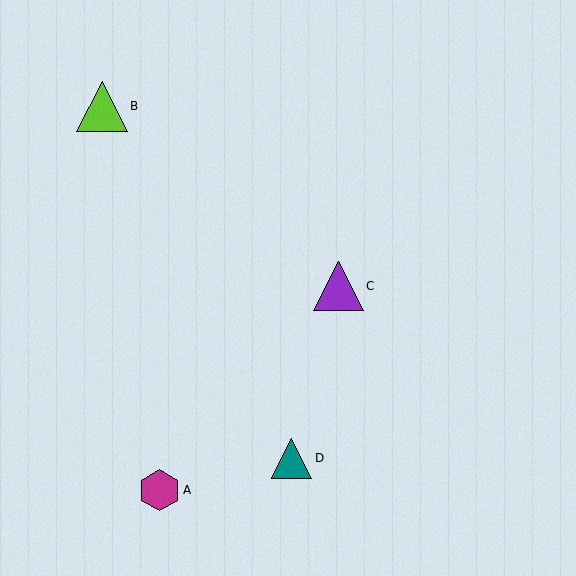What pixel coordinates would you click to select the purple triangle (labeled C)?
Click at (338, 286) to select the purple triangle C.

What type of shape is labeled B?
Shape B is a lime triangle.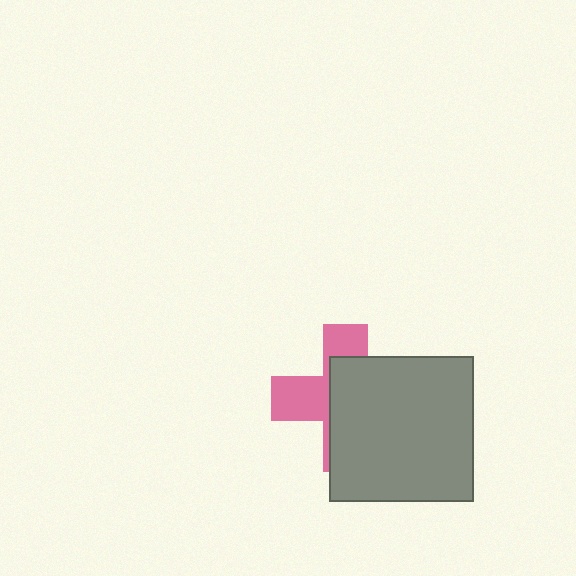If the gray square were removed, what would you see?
You would see the complete pink cross.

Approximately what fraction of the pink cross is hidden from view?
Roughly 60% of the pink cross is hidden behind the gray square.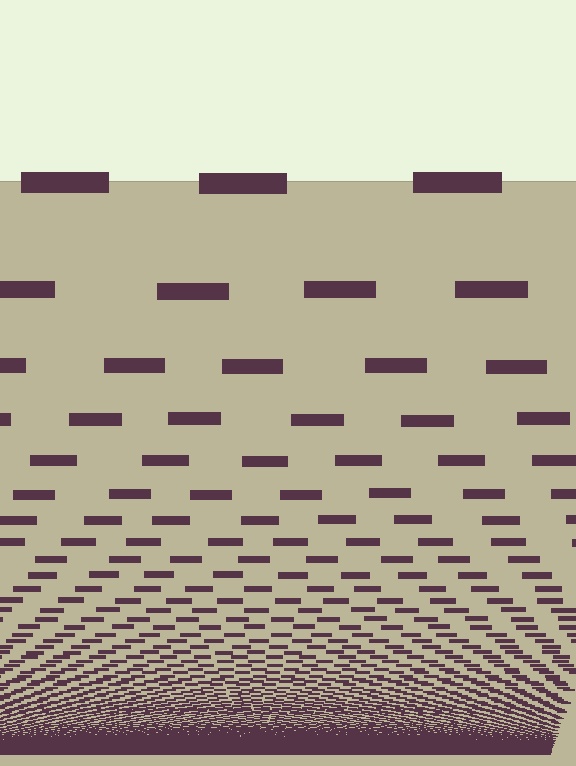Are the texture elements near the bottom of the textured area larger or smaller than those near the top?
Smaller. The gradient is inverted — elements near the bottom are smaller and denser.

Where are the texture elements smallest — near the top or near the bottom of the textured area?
Near the bottom.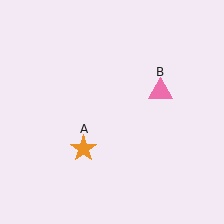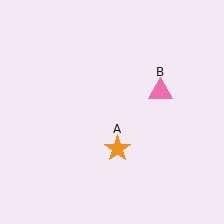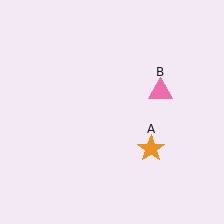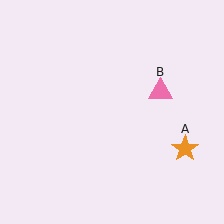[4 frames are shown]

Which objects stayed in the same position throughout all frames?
Pink triangle (object B) remained stationary.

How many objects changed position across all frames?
1 object changed position: orange star (object A).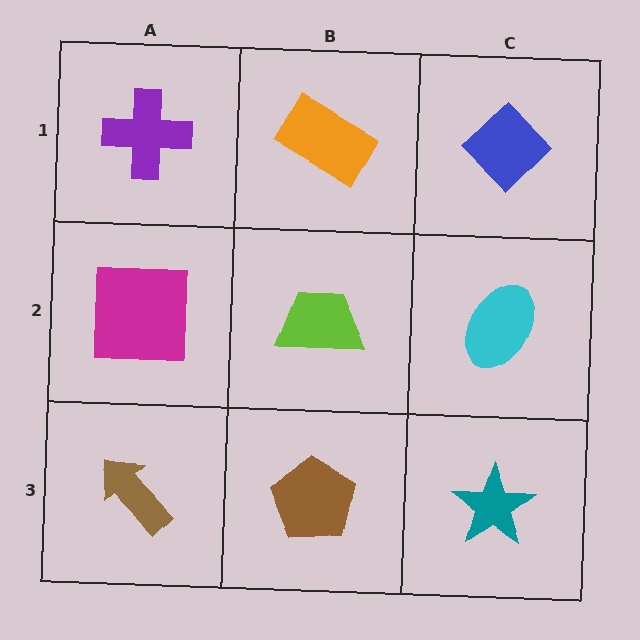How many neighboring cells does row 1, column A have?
2.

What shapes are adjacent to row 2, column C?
A blue diamond (row 1, column C), a teal star (row 3, column C), a lime trapezoid (row 2, column B).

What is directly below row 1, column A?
A magenta square.